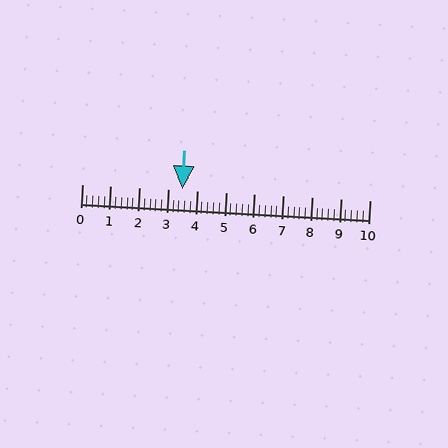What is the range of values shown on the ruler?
The ruler shows values from 0 to 10.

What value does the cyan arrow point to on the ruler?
The cyan arrow points to approximately 3.5.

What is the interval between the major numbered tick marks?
The major tick marks are spaced 1 units apart.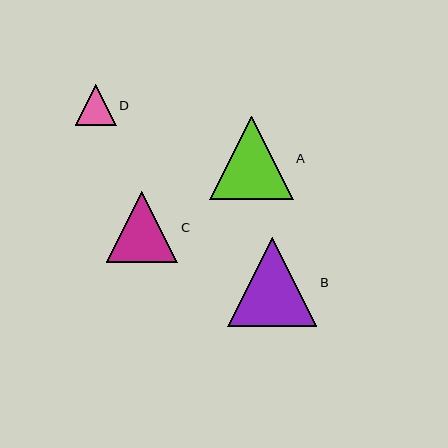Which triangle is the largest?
Triangle B is the largest with a size of approximately 89 pixels.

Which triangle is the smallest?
Triangle D is the smallest with a size of approximately 41 pixels.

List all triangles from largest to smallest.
From largest to smallest: B, A, C, D.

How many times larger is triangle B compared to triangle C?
Triangle B is approximately 1.3 times the size of triangle C.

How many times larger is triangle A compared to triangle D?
Triangle A is approximately 2.0 times the size of triangle D.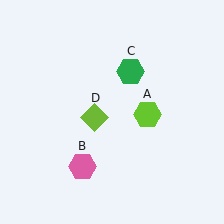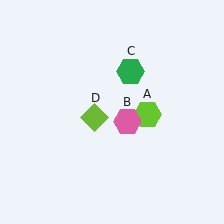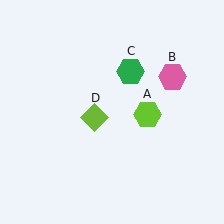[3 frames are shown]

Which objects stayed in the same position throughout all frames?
Lime hexagon (object A) and green hexagon (object C) and lime diamond (object D) remained stationary.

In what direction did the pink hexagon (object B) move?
The pink hexagon (object B) moved up and to the right.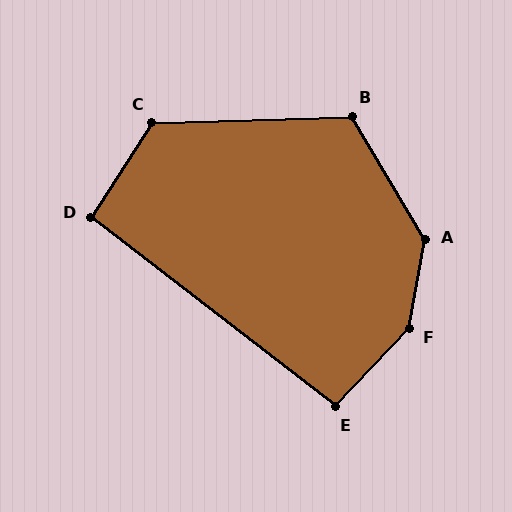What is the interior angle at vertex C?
Approximately 124 degrees (obtuse).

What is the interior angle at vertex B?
Approximately 119 degrees (obtuse).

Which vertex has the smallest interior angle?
D, at approximately 95 degrees.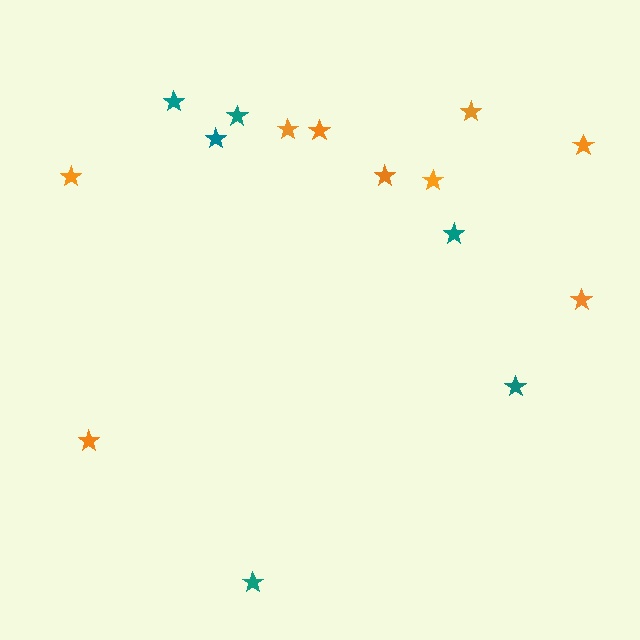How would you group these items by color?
There are 2 groups: one group of orange stars (9) and one group of teal stars (6).